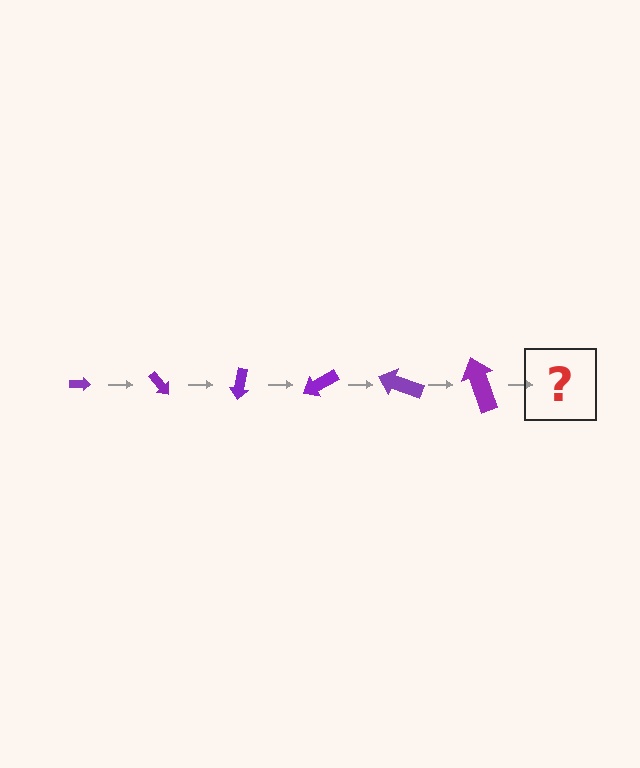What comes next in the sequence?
The next element should be an arrow, larger than the previous one and rotated 300 degrees from the start.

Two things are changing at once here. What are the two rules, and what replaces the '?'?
The two rules are that the arrow grows larger each step and it rotates 50 degrees each step. The '?' should be an arrow, larger than the previous one and rotated 300 degrees from the start.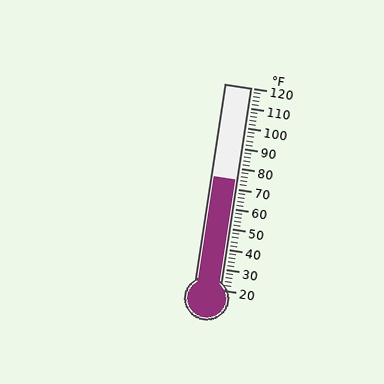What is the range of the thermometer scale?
The thermometer scale ranges from 20°F to 120°F.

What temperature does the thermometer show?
The thermometer shows approximately 74°F.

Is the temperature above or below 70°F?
The temperature is above 70°F.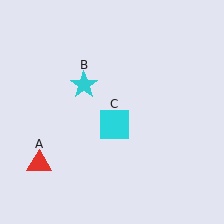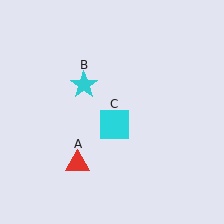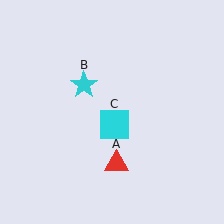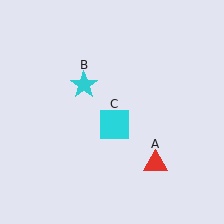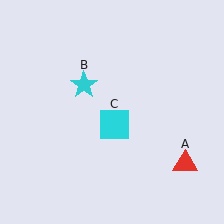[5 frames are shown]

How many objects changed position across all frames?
1 object changed position: red triangle (object A).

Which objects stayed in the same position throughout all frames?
Cyan star (object B) and cyan square (object C) remained stationary.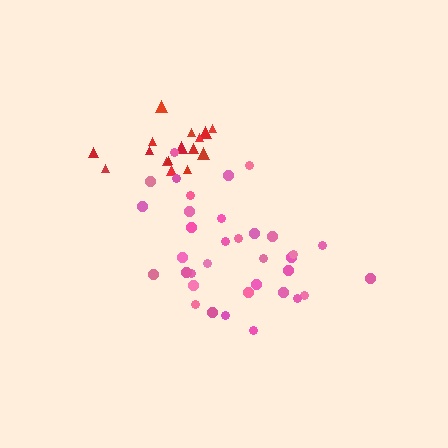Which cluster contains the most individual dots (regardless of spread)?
Pink (35).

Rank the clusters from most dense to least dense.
red, pink.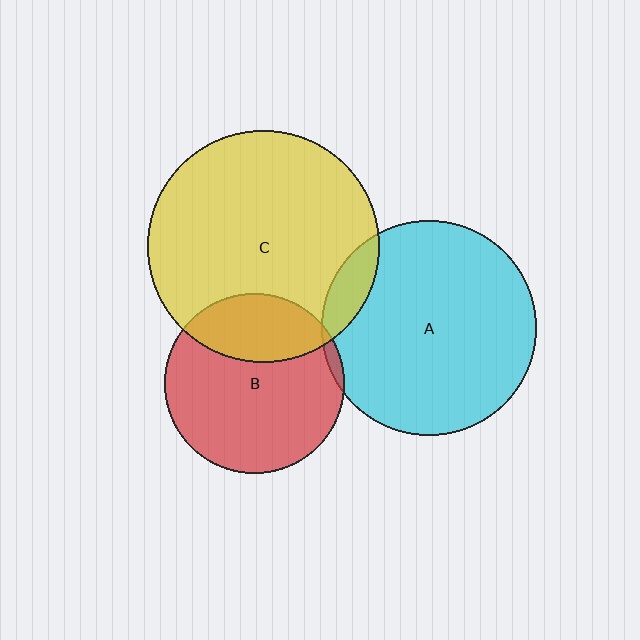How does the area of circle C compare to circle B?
Approximately 1.7 times.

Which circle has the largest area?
Circle C (yellow).